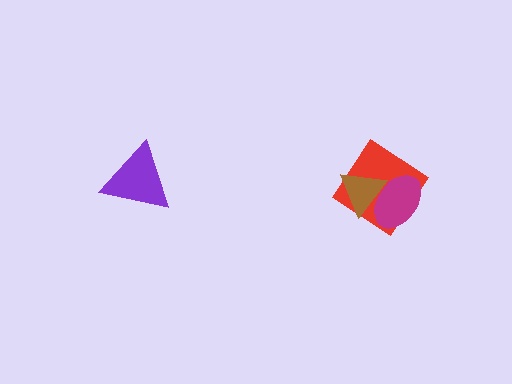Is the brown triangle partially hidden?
Yes, it is partially covered by another shape.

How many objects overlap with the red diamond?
2 objects overlap with the red diamond.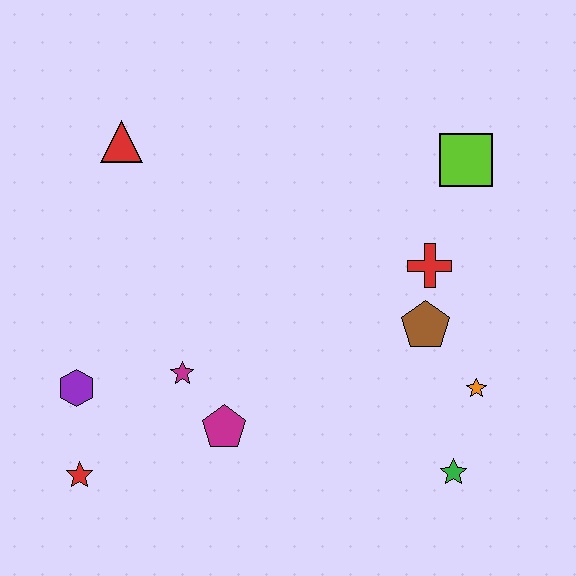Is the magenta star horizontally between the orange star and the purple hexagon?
Yes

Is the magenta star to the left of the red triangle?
No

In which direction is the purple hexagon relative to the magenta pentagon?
The purple hexagon is to the left of the magenta pentagon.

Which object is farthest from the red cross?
The red star is farthest from the red cross.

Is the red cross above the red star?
Yes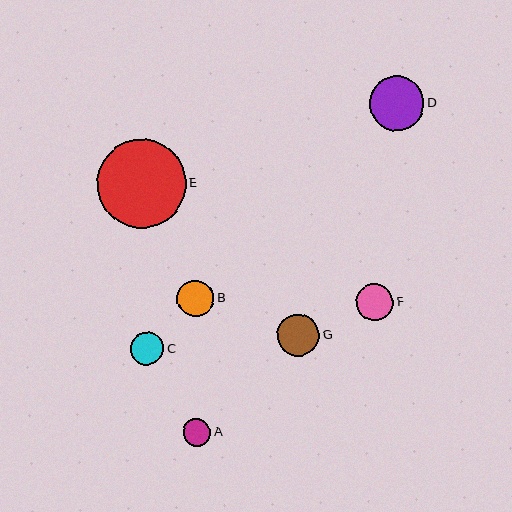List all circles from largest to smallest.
From largest to smallest: E, D, G, F, B, C, A.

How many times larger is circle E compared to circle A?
Circle E is approximately 3.2 times the size of circle A.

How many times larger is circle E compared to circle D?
Circle E is approximately 1.6 times the size of circle D.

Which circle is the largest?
Circle E is the largest with a size of approximately 89 pixels.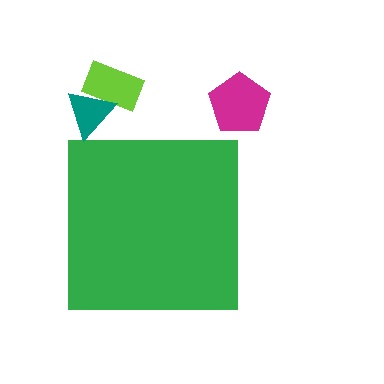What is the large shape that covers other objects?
A green square.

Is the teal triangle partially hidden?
No, the teal triangle is fully visible.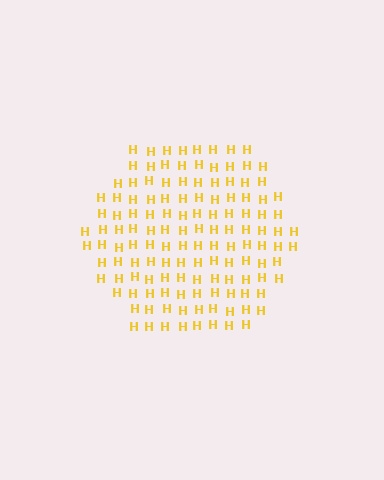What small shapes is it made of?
It is made of small letter H's.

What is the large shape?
The large shape is a hexagon.